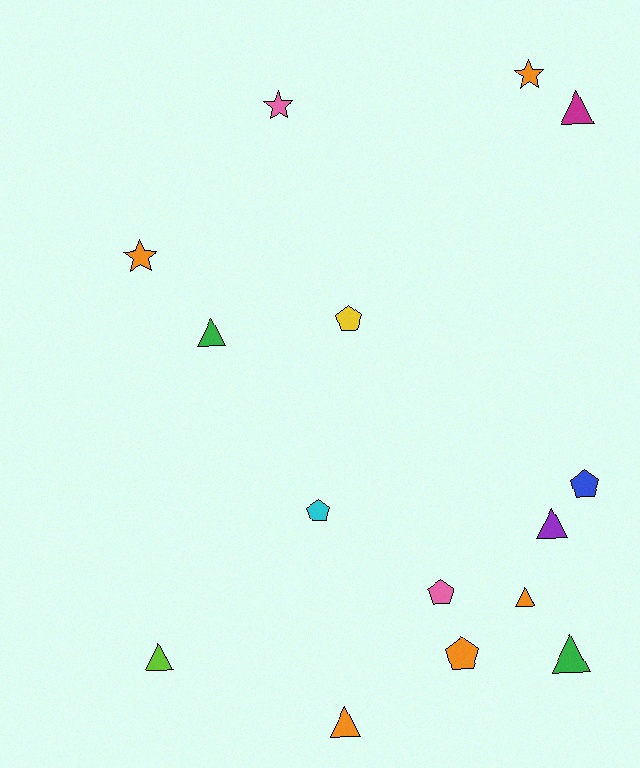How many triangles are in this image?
There are 7 triangles.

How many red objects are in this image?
There are no red objects.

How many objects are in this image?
There are 15 objects.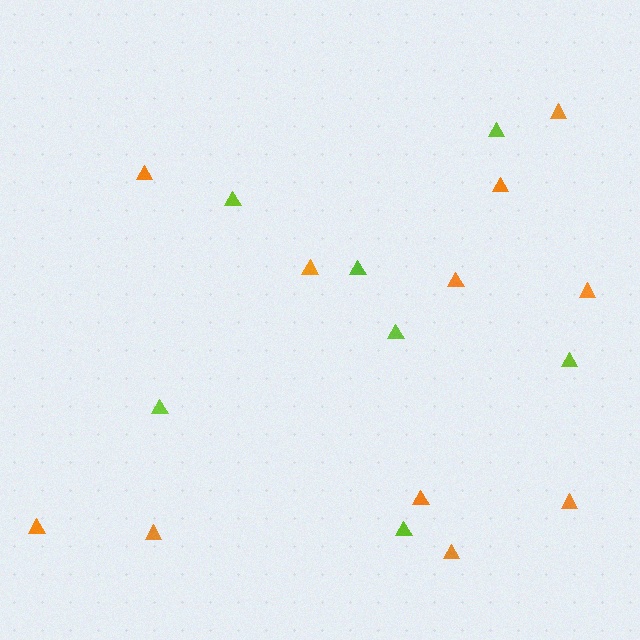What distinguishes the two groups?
There are 2 groups: one group of orange triangles (11) and one group of lime triangles (7).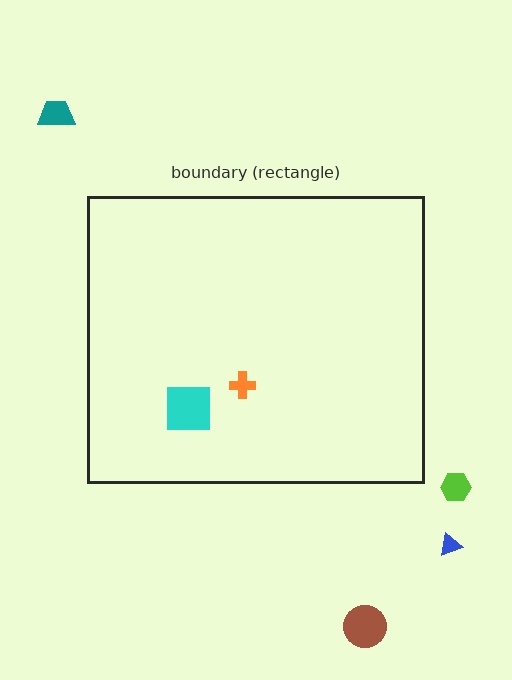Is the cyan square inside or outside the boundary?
Inside.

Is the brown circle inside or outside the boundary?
Outside.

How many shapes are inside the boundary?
2 inside, 4 outside.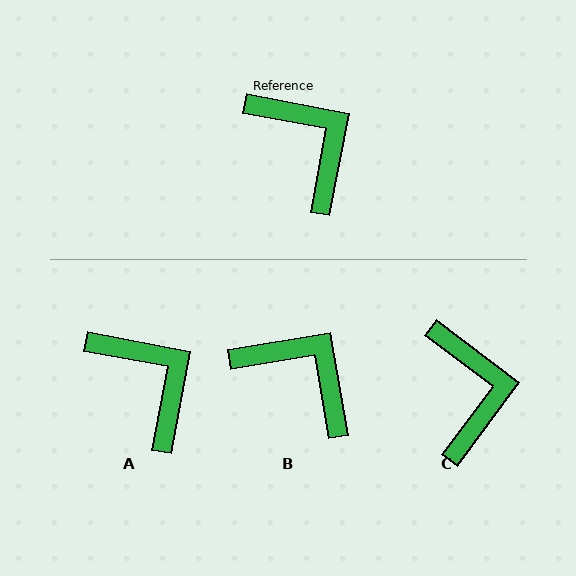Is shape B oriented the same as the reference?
No, it is off by about 20 degrees.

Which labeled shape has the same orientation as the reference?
A.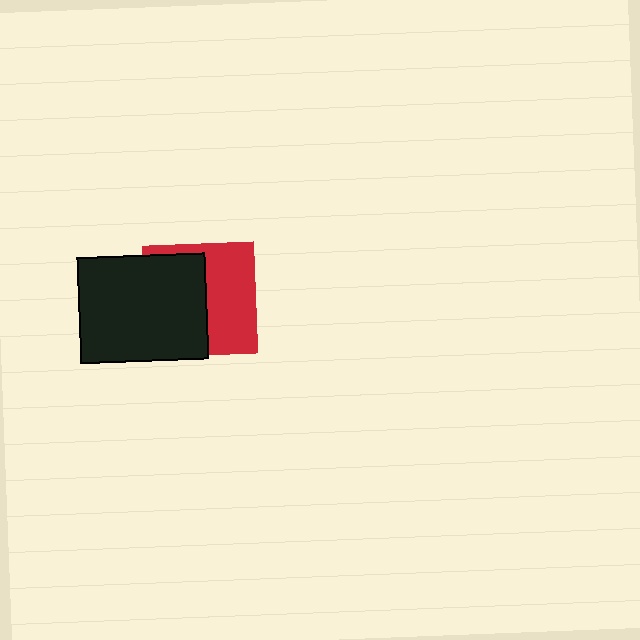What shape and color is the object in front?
The object in front is a black rectangle.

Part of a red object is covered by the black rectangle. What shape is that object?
It is a square.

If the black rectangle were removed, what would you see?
You would see the complete red square.